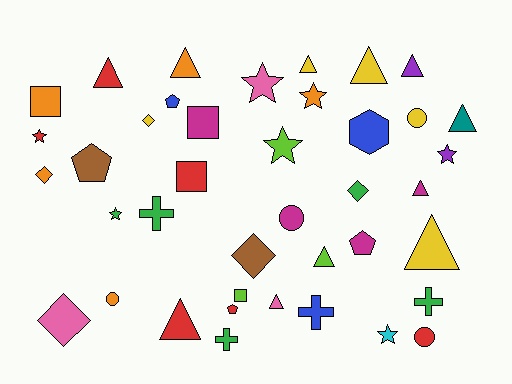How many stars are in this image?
There are 7 stars.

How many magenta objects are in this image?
There are 4 magenta objects.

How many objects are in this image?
There are 40 objects.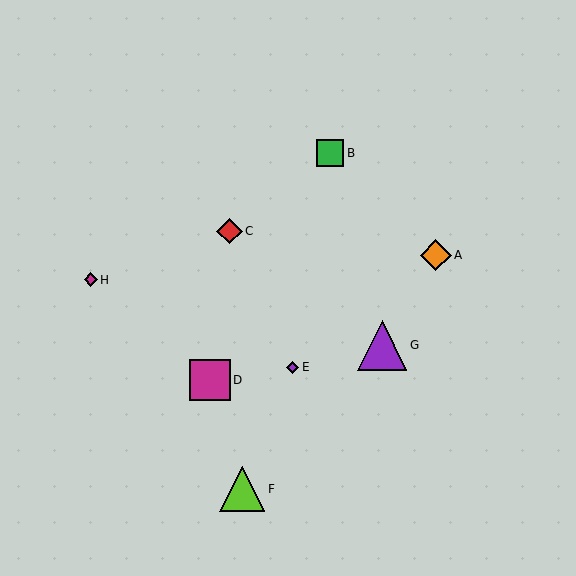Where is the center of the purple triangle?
The center of the purple triangle is at (382, 345).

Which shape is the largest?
The purple triangle (labeled G) is the largest.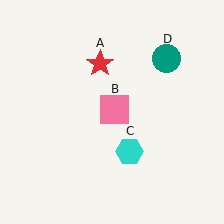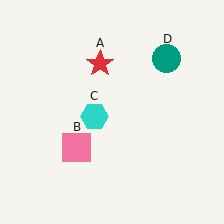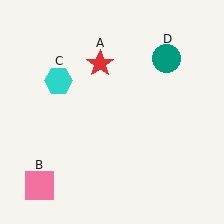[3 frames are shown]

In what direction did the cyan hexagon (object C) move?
The cyan hexagon (object C) moved up and to the left.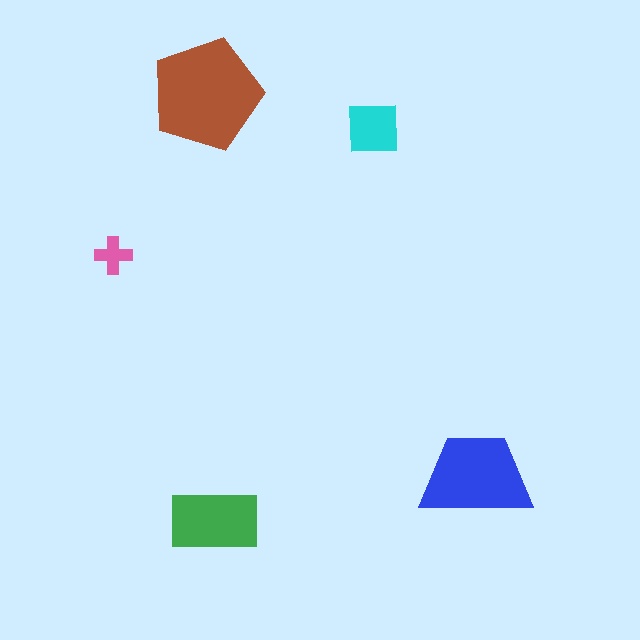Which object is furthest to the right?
The blue trapezoid is rightmost.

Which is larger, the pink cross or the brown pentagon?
The brown pentagon.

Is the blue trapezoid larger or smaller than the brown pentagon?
Smaller.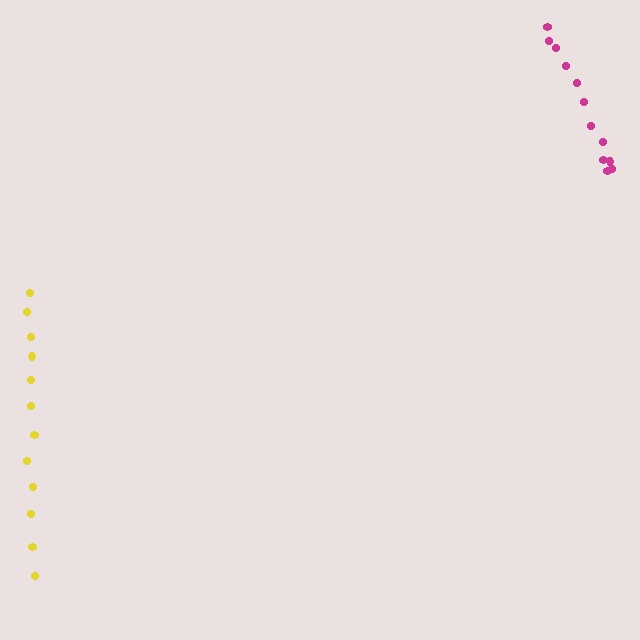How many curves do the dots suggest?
There are 2 distinct paths.